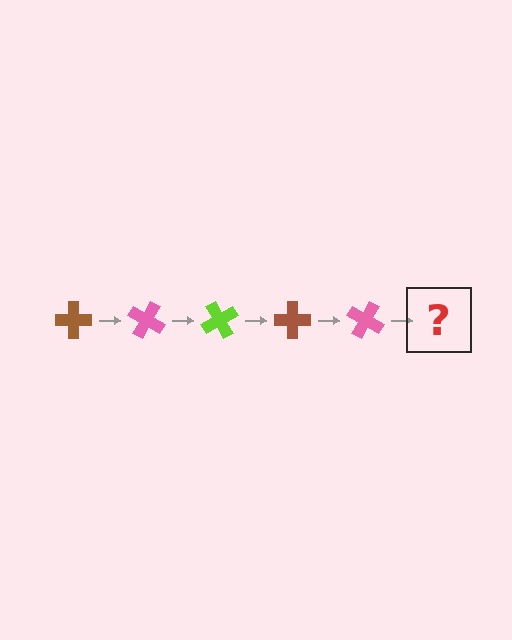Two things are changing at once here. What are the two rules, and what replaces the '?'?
The two rules are that it rotates 30 degrees each step and the color cycles through brown, pink, and lime. The '?' should be a lime cross, rotated 150 degrees from the start.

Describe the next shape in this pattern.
It should be a lime cross, rotated 150 degrees from the start.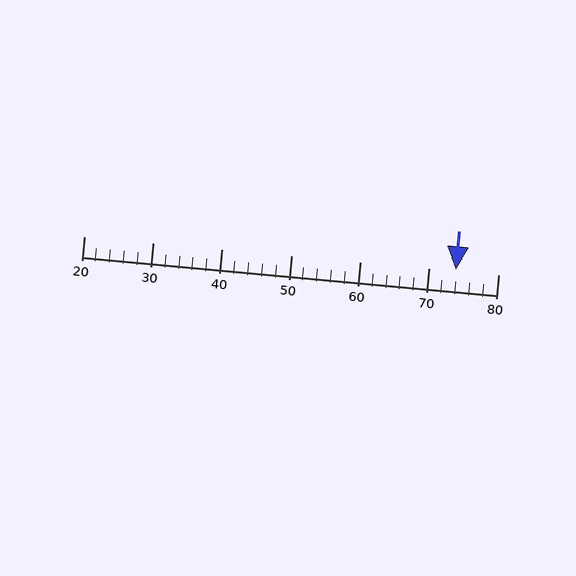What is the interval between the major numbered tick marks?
The major tick marks are spaced 10 units apart.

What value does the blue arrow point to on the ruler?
The blue arrow points to approximately 74.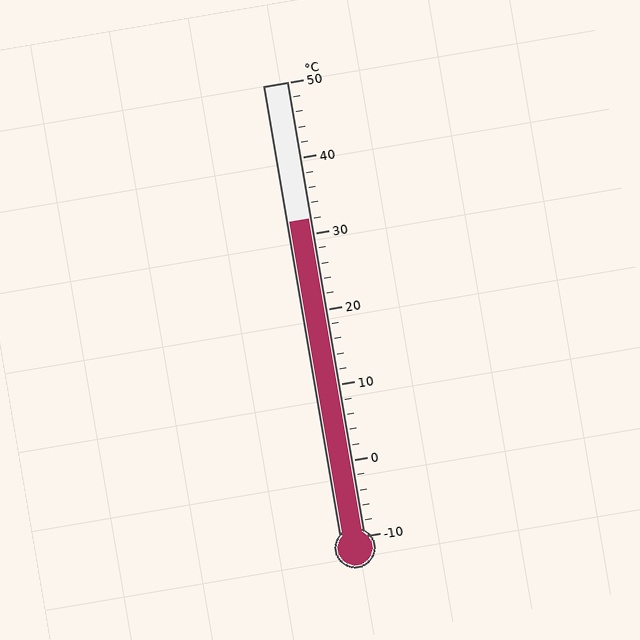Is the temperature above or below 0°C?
The temperature is above 0°C.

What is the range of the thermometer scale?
The thermometer scale ranges from -10°C to 50°C.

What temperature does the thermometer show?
The thermometer shows approximately 32°C.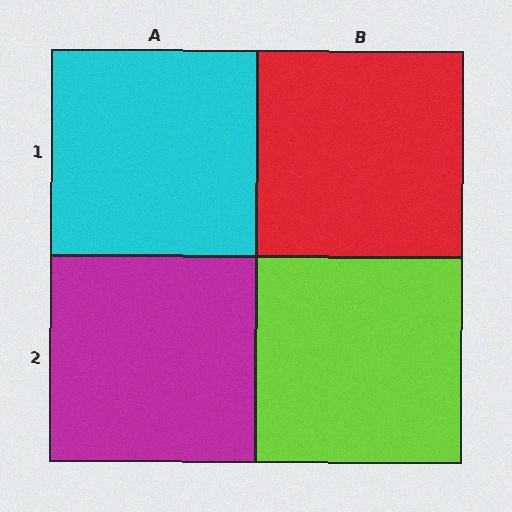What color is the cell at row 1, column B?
Red.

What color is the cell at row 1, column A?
Cyan.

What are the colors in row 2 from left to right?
Magenta, lime.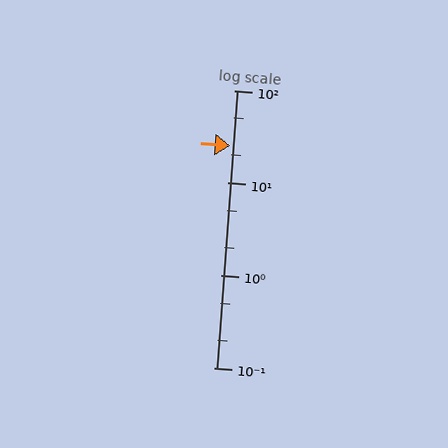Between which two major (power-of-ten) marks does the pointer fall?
The pointer is between 10 and 100.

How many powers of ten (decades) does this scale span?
The scale spans 3 decades, from 0.1 to 100.